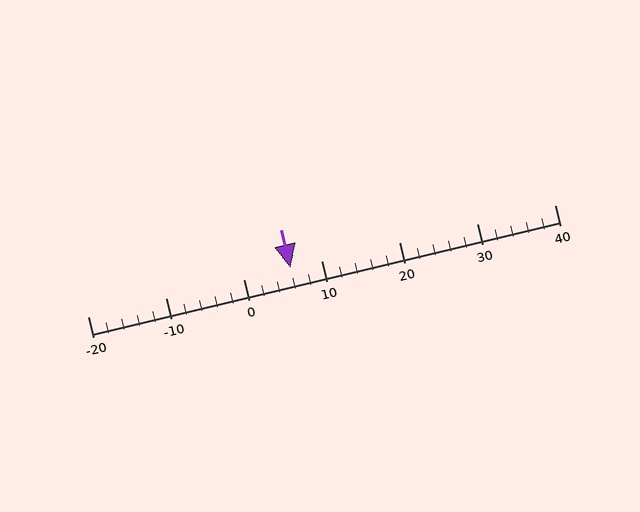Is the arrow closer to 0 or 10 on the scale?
The arrow is closer to 10.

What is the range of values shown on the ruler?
The ruler shows values from -20 to 40.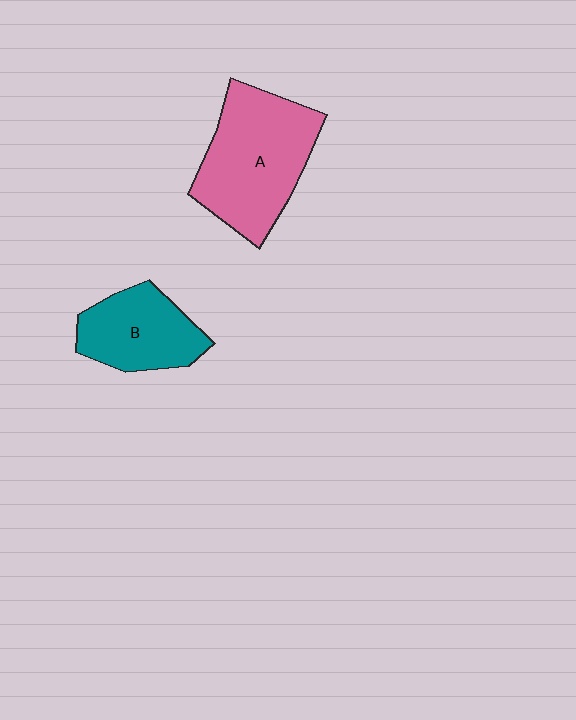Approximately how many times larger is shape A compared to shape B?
Approximately 1.5 times.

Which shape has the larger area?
Shape A (pink).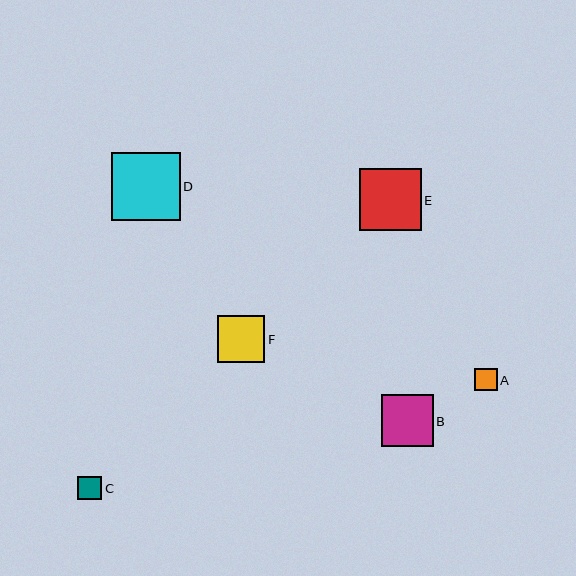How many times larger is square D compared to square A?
Square D is approximately 3.1 times the size of square A.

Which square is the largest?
Square D is the largest with a size of approximately 68 pixels.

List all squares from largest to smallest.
From largest to smallest: D, E, B, F, C, A.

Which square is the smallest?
Square A is the smallest with a size of approximately 22 pixels.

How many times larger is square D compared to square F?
Square D is approximately 1.5 times the size of square F.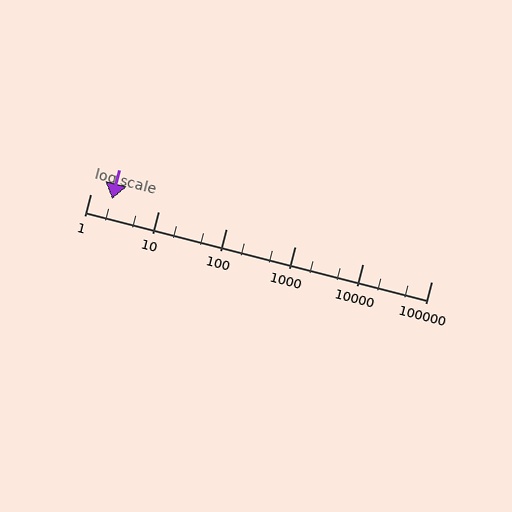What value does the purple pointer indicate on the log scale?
The pointer indicates approximately 2.1.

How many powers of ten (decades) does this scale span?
The scale spans 5 decades, from 1 to 100000.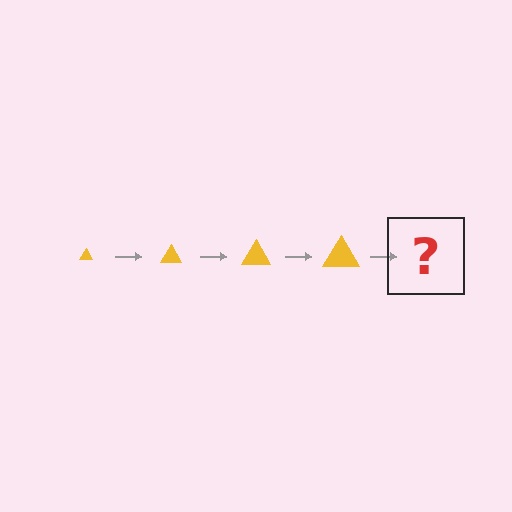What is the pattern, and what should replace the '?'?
The pattern is that the triangle gets progressively larger each step. The '?' should be a yellow triangle, larger than the previous one.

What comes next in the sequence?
The next element should be a yellow triangle, larger than the previous one.